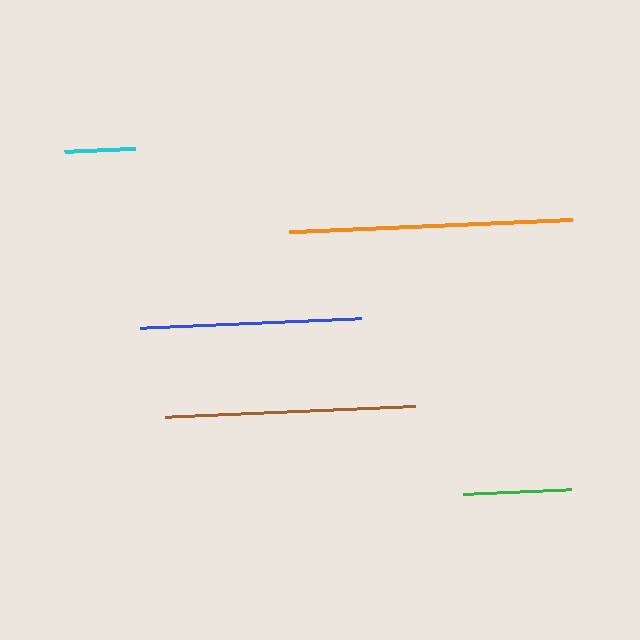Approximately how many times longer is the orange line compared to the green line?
The orange line is approximately 2.6 times the length of the green line.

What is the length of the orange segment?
The orange segment is approximately 283 pixels long.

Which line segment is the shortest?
The cyan line is the shortest at approximately 70 pixels.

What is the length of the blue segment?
The blue segment is approximately 222 pixels long.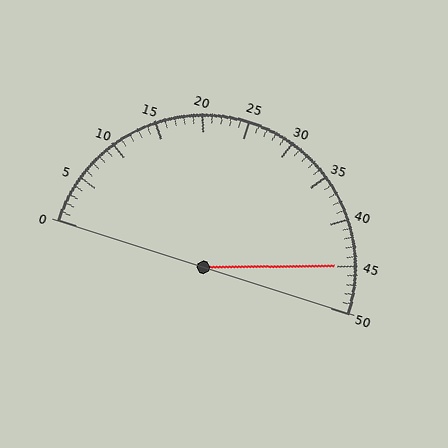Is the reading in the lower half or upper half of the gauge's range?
The reading is in the upper half of the range (0 to 50).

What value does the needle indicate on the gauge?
The needle indicates approximately 45.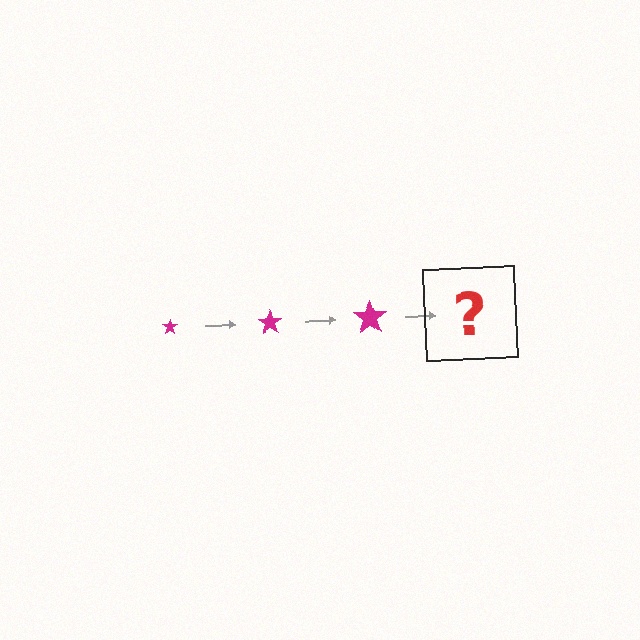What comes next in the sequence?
The next element should be a magenta star, larger than the previous one.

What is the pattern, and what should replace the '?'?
The pattern is that the star gets progressively larger each step. The '?' should be a magenta star, larger than the previous one.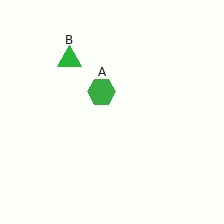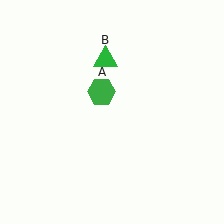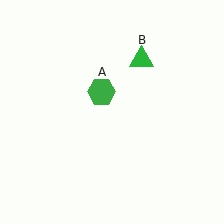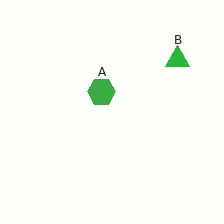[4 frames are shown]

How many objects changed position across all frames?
1 object changed position: green triangle (object B).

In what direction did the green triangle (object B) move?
The green triangle (object B) moved right.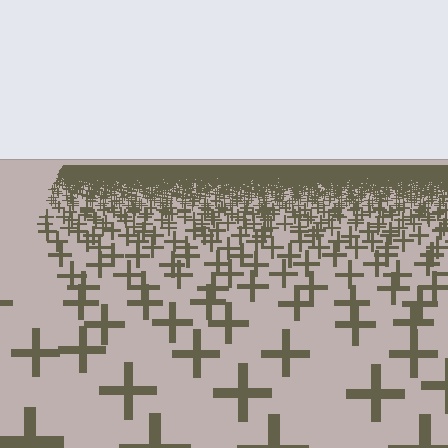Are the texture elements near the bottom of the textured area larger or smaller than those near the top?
Larger. Near the bottom, elements are closer to the viewer and appear at a bigger on-screen size.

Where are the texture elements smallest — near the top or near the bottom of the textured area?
Near the top.